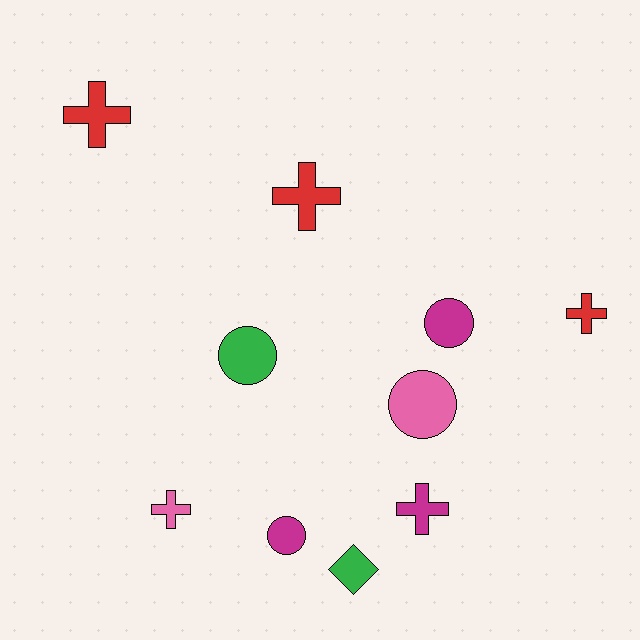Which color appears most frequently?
Red, with 3 objects.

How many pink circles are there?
There is 1 pink circle.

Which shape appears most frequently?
Cross, with 5 objects.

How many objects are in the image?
There are 10 objects.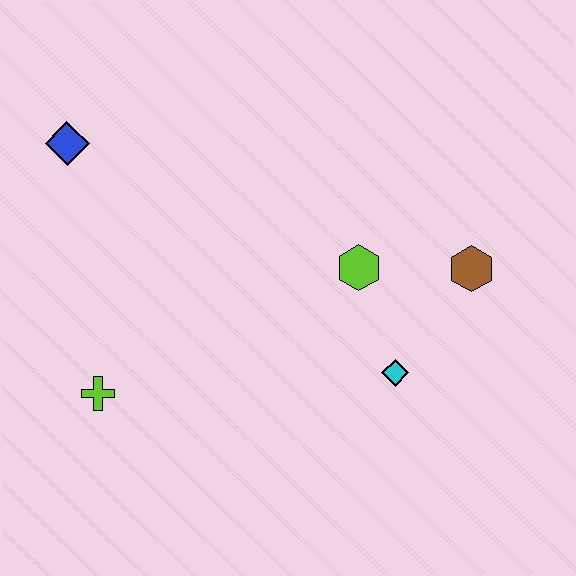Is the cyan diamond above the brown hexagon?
No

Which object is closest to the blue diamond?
The lime cross is closest to the blue diamond.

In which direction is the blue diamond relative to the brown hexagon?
The blue diamond is to the left of the brown hexagon.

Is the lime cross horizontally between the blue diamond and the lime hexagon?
Yes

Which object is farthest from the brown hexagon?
The blue diamond is farthest from the brown hexagon.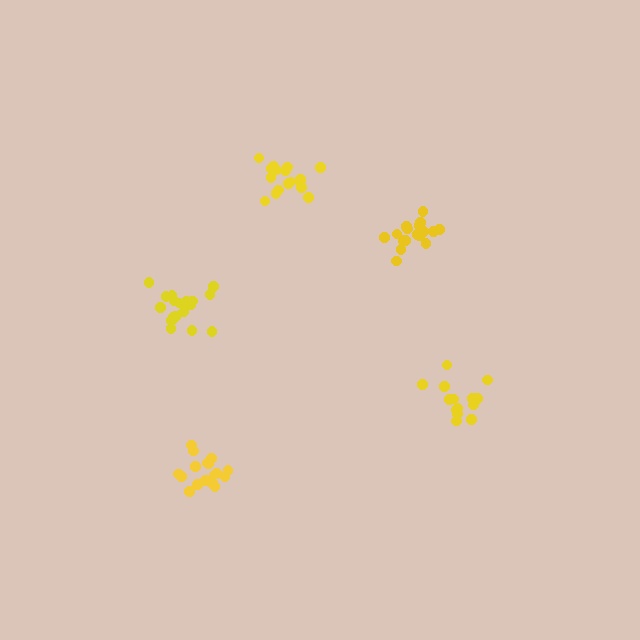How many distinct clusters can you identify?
There are 5 distinct clusters.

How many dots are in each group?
Group 1: 18 dots, Group 2: 17 dots, Group 3: 14 dots, Group 4: 17 dots, Group 5: 19 dots (85 total).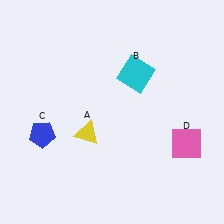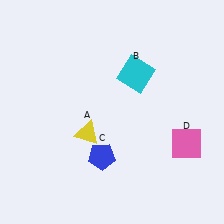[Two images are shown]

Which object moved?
The blue pentagon (C) moved right.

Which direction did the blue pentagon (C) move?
The blue pentagon (C) moved right.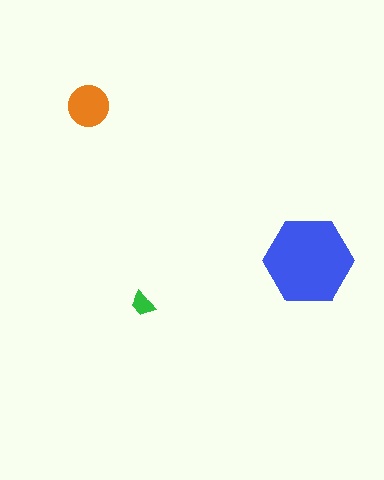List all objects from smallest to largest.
The green trapezoid, the orange circle, the blue hexagon.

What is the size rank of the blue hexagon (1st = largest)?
1st.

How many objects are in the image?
There are 3 objects in the image.